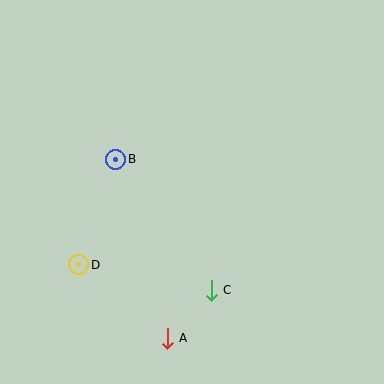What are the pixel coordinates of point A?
Point A is at (167, 338).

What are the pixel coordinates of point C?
Point C is at (211, 290).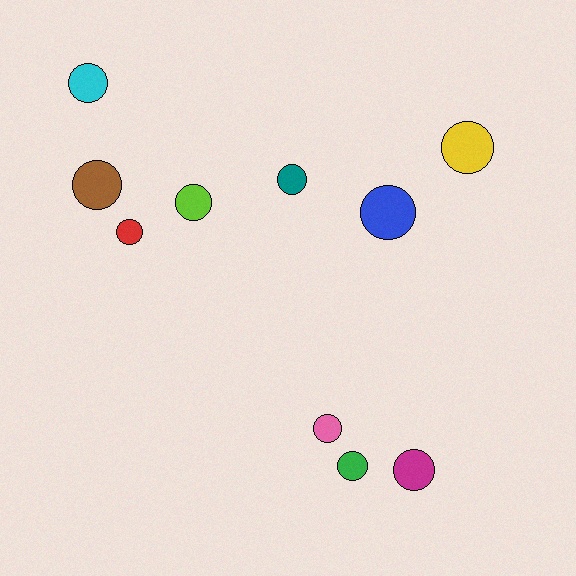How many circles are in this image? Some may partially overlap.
There are 10 circles.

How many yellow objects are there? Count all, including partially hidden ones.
There is 1 yellow object.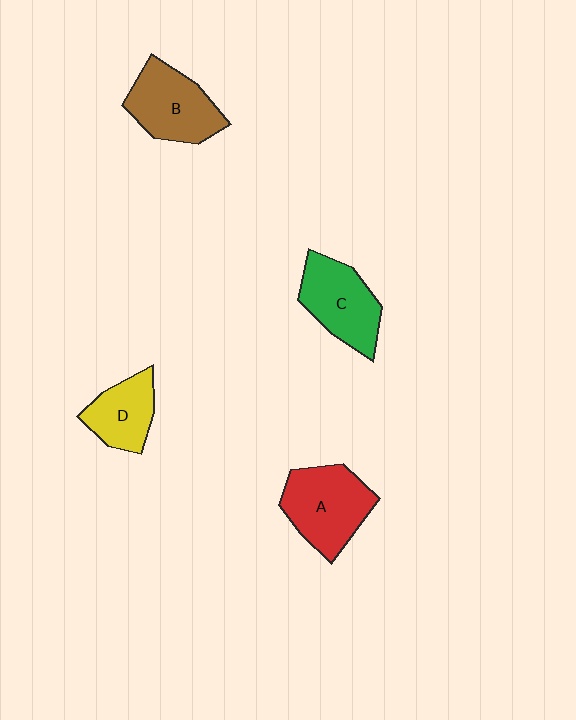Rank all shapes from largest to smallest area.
From largest to smallest: A (red), B (brown), C (green), D (yellow).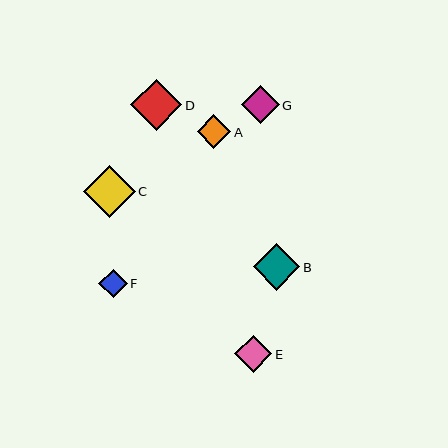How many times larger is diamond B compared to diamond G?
Diamond B is approximately 1.2 times the size of diamond G.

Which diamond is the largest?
Diamond C is the largest with a size of approximately 52 pixels.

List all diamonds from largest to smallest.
From largest to smallest: C, D, B, G, E, A, F.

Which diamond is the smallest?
Diamond F is the smallest with a size of approximately 28 pixels.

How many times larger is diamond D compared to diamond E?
Diamond D is approximately 1.4 times the size of diamond E.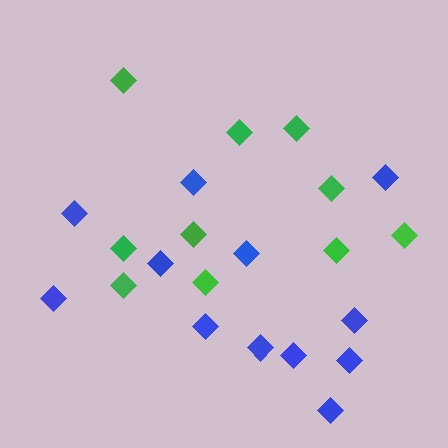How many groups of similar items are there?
There are 2 groups: one group of blue diamonds (12) and one group of green diamonds (10).